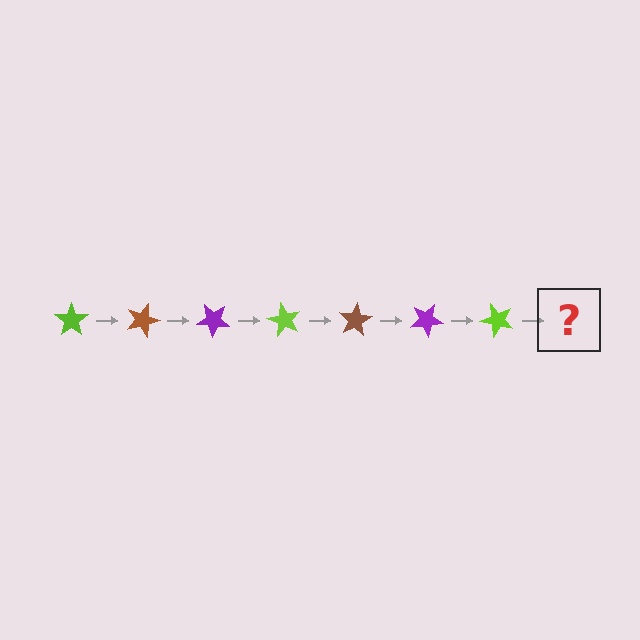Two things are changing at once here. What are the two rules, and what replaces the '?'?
The two rules are that it rotates 20 degrees each step and the color cycles through lime, brown, and purple. The '?' should be a brown star, rotated 140 degrees from the start.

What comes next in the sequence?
The next element should be a brown star, rotated 140 degrees from the start.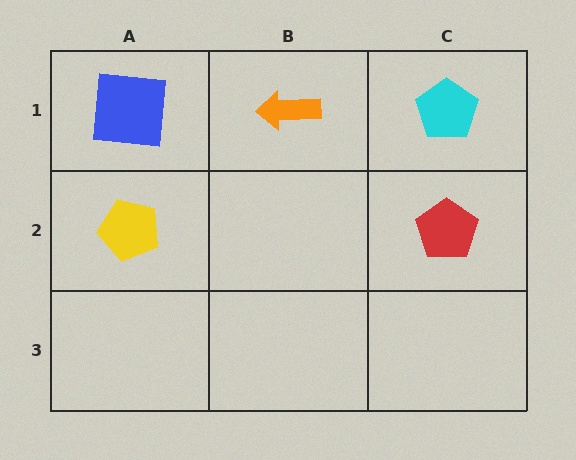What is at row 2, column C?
A red pentagon.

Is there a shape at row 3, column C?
No, that cell is empty.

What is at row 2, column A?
A yellow pentagon.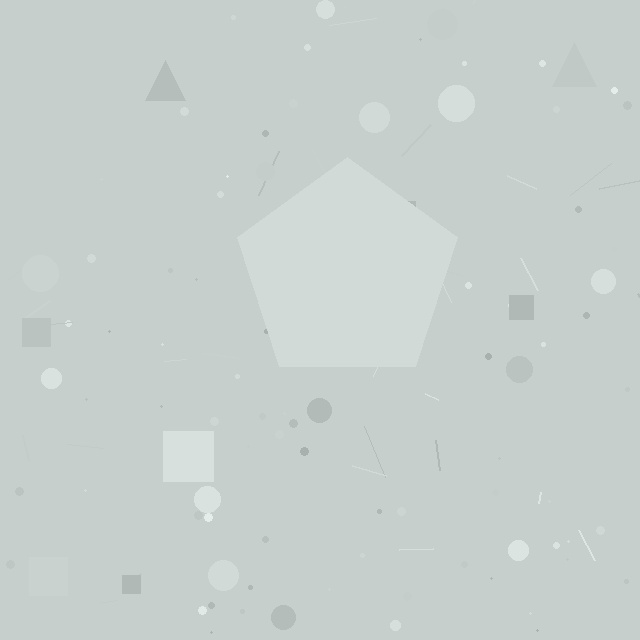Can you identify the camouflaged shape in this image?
The camouflaged shape is a pentagon.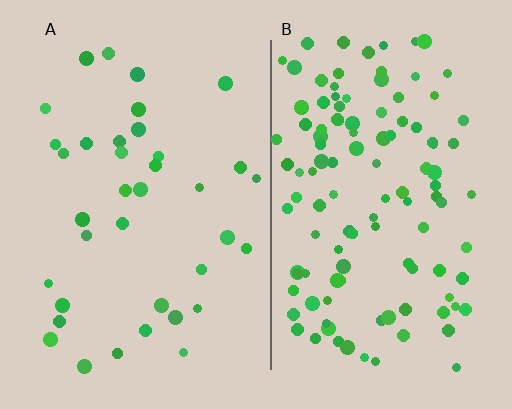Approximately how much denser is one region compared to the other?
Approximately 3.2× — region B over region A.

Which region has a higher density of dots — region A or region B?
B (the right).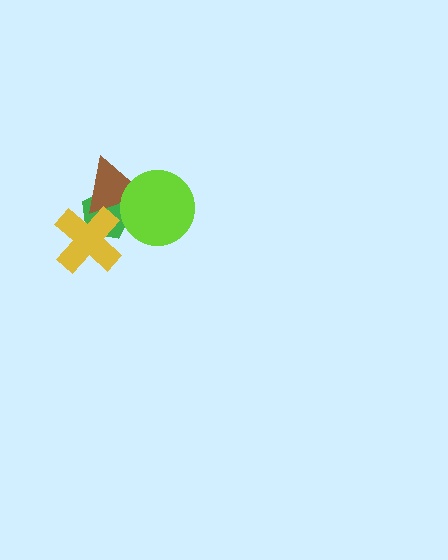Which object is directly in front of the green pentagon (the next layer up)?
The brown triangle is directly in front of the green pentagon.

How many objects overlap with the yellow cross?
2 objects overlap with the yellow cross.